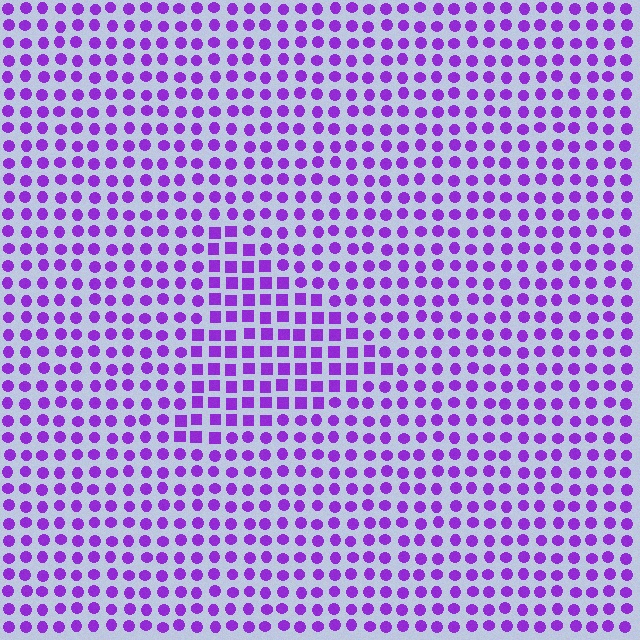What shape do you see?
I see a triangle.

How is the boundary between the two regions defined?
The boundary is defined by a change in element shape: squares inside vs. circles outside. All elements share the same color and spacing.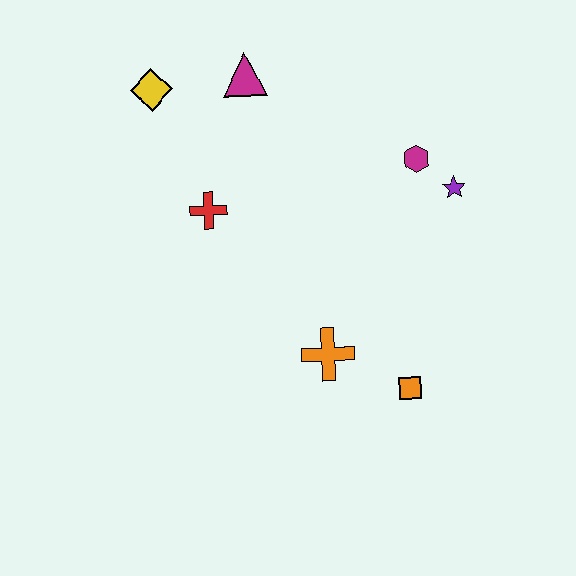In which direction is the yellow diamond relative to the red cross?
The yellow diamond is above the red cross.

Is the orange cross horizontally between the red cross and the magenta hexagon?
Yes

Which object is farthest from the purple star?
The yellow diamond is farthest from the purple star.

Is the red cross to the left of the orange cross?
Yes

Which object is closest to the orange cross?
The orange square is closest to the orange cross.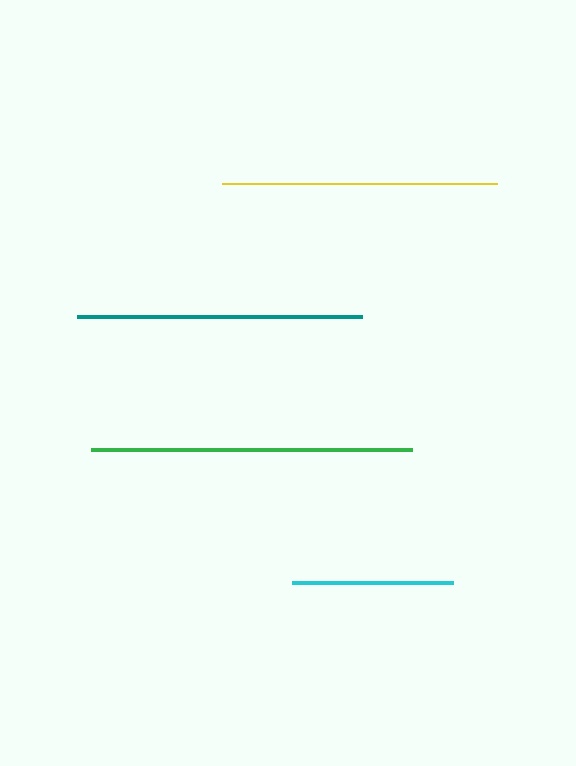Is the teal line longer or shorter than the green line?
The green line is longer than the teal line.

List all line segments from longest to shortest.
From longest to shortest: green, teal, yellow, cyan.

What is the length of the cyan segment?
The cyan segment is approximately 161 pixels long.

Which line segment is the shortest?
The cyan line is the shortest at approximately 161 pixels.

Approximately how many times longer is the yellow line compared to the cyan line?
The yellow line is approximately 1.7 times the length of the cyan line.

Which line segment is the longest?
The green line is the longest at approximately 321 pixels.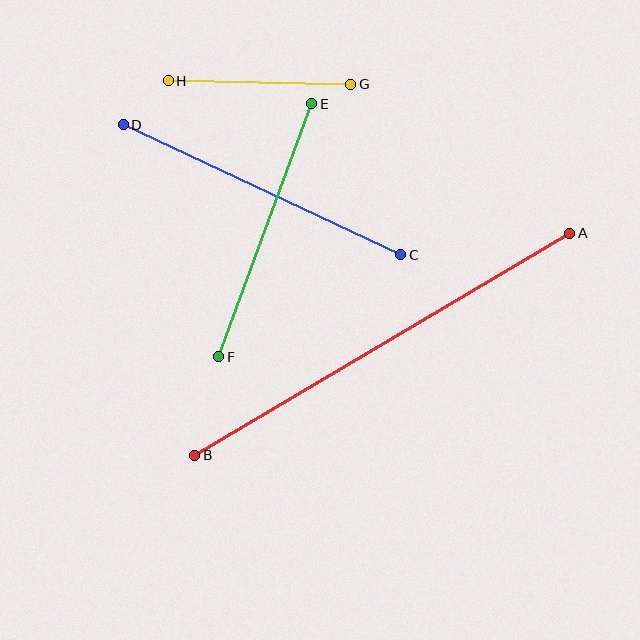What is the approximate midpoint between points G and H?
The midpoint is at approximately (259, 83) pixels.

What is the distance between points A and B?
The distance is approximately 436 pixels.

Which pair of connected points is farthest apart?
Points A and B are farthest apart.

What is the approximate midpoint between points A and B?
The midpoint is at approximately (382, 344) pixels.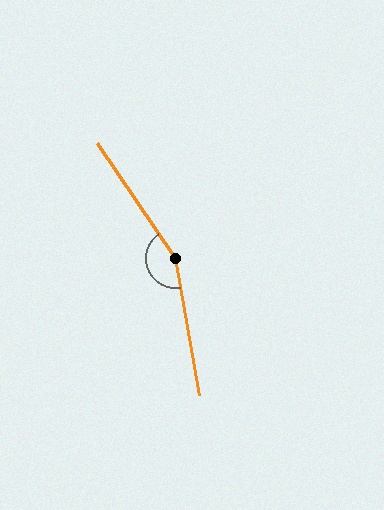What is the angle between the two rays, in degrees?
Approximately 156 degrees.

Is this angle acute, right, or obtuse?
It is obtuse.